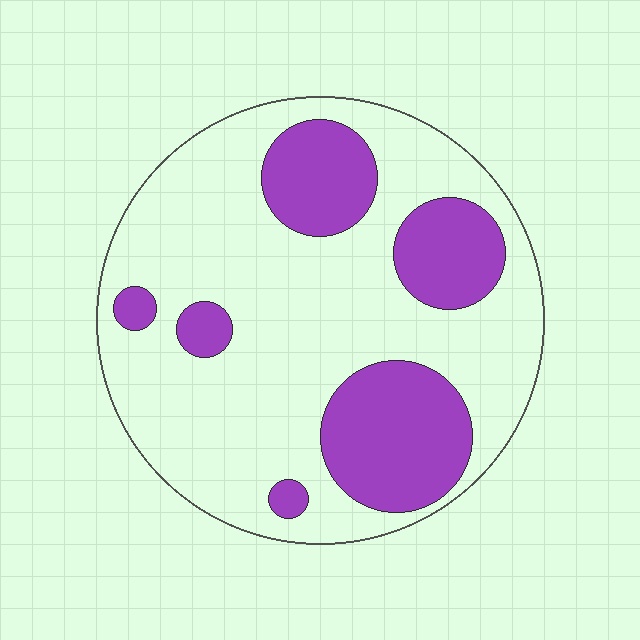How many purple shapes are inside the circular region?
6.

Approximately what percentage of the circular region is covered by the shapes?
Approximately 30%.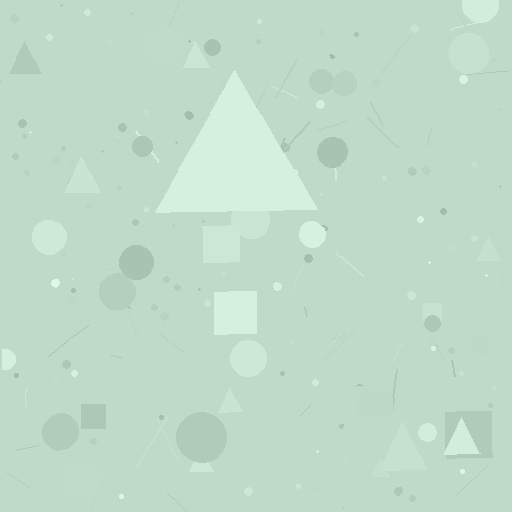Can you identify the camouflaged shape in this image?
The camouflaged shape is a triangle.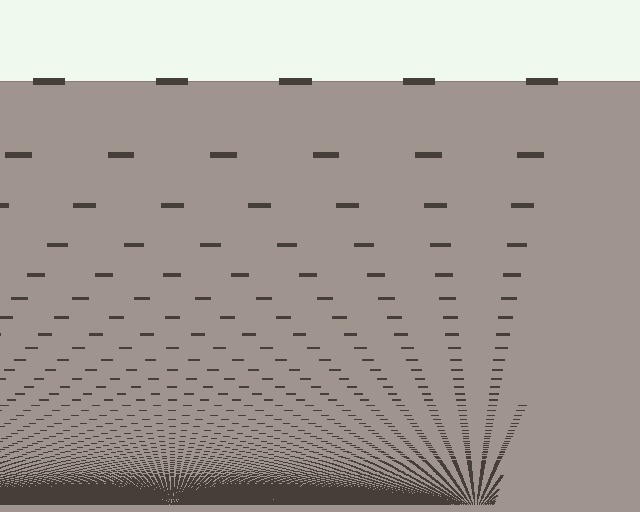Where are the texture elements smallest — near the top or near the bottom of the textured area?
Near the bottom.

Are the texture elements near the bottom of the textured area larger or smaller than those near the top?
Smaller. The gradient is inverted — elements near the bottom are smaller and denser.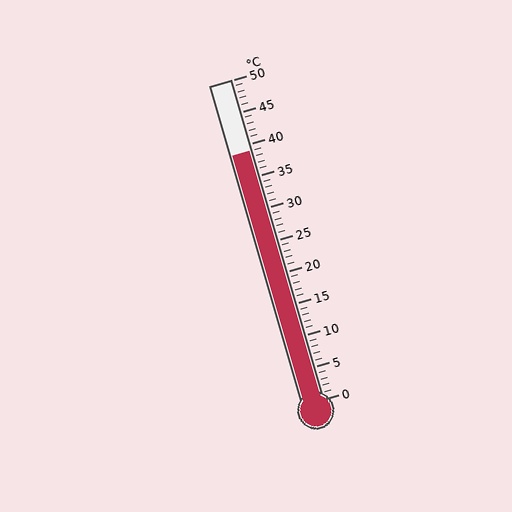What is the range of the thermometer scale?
The thermometer scale ranges from 0°C to 50°C.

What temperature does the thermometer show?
The thermometer shows approximately 39°C.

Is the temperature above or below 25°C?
The temperature is above 25°C.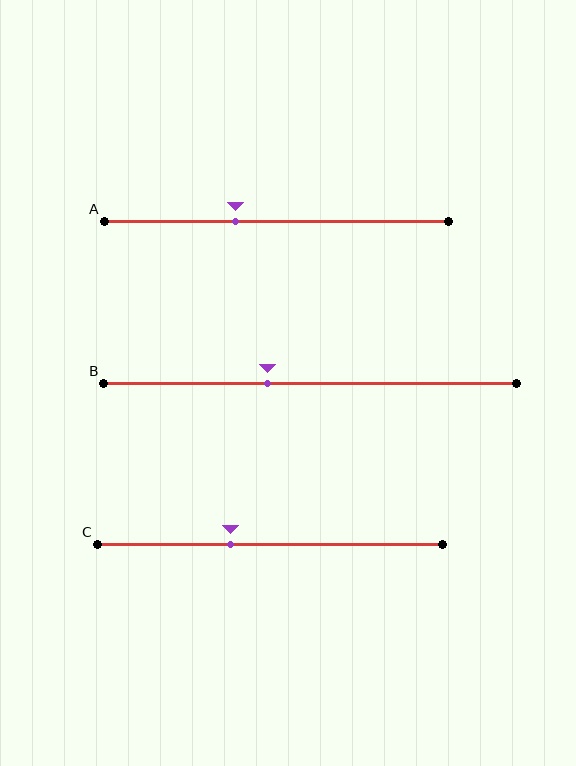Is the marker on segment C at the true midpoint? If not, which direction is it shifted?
No, the marker on segment C is shifted to the left by about 11% of the segment length.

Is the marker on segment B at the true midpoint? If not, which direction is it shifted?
No, the marker on segment B is shifted to the left by about 10% of the segment length.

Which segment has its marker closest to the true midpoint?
Segment B has its marker closest to the true midpoint.